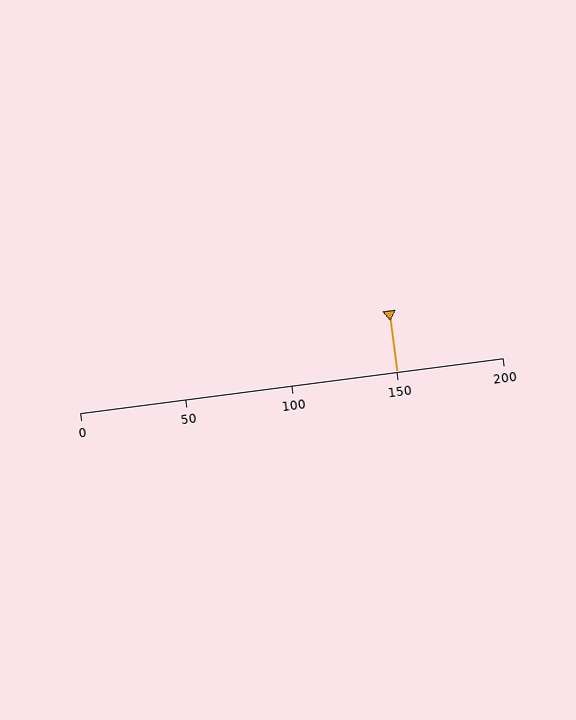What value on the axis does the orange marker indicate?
The marker indicates approximately 150.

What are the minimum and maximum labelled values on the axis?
The axis runs from 0 to 200.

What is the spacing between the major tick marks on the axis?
The major ticks are spaced 50 apart.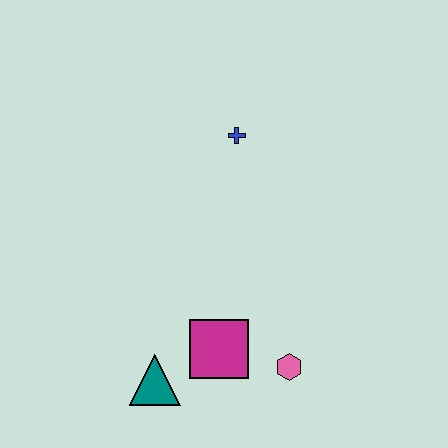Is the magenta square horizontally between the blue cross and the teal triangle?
Yes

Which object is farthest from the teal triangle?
The blue cross is farthest from the teal triangle.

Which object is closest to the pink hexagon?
The magenta square is closest to the pink hexagon.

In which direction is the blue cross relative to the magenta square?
The blue cross is above the magenta square.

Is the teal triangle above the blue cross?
No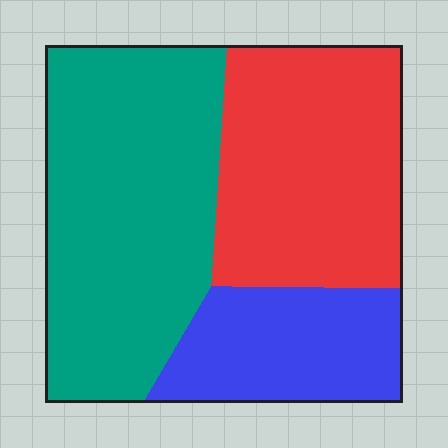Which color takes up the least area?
Blue, at roughly 20%.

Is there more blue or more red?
Red.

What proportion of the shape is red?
Red takes up about one third (1/3) of the shape.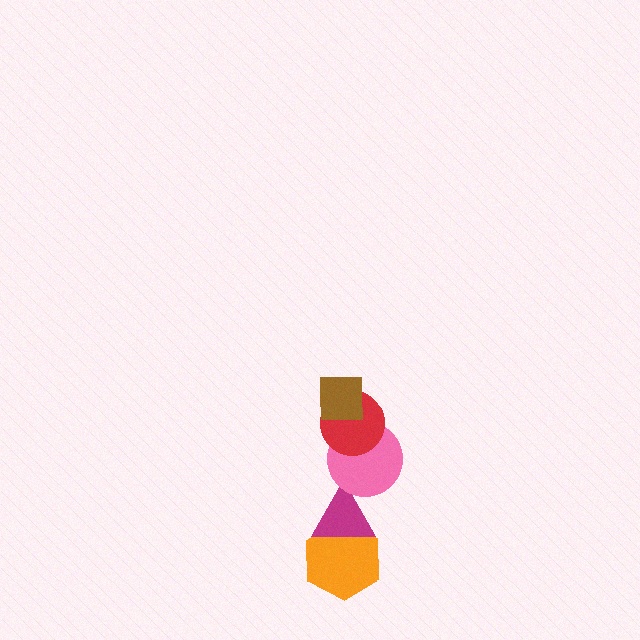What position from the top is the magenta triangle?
The magenta triangle is 4th from the top.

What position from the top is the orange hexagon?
The orange hexagon is 5th from the top.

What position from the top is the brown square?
The brown square is 1st from the top.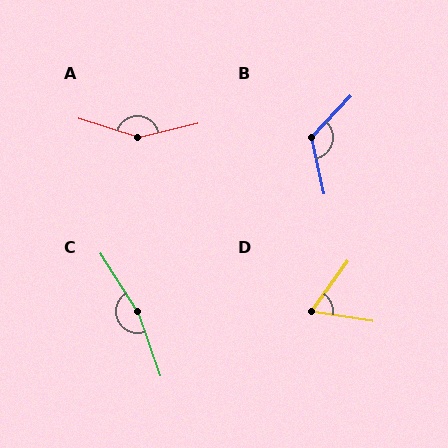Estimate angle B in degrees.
Approximately 124 degrees.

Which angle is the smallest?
D, at approximately 62 degrees.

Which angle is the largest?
C, at approximately 167 degrees.